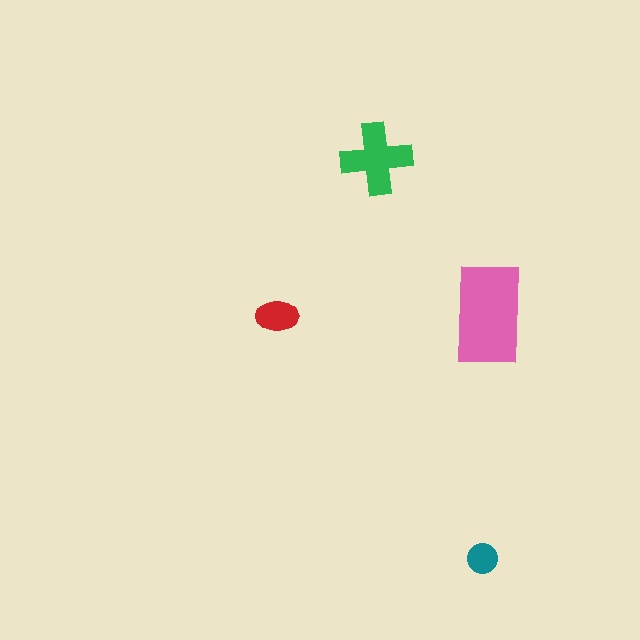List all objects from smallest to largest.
The teal circle, the red ellipse, the green cross, the pink rectangle.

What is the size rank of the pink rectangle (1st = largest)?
1st.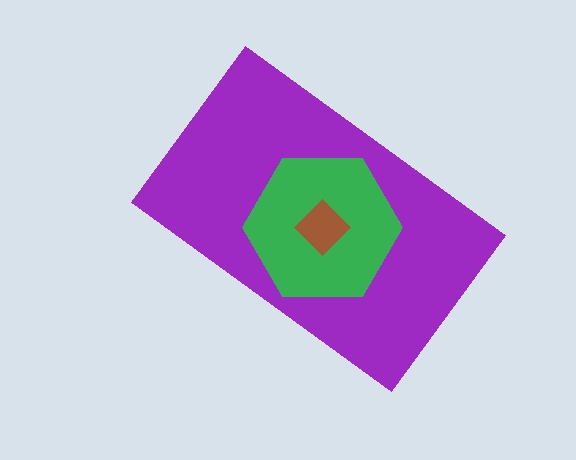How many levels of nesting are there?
3.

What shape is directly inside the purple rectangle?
The green hexagon.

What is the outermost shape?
The purple rectangle.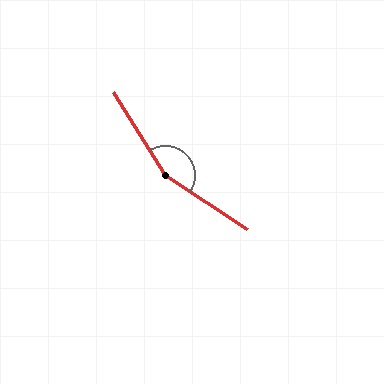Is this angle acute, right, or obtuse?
It is obtuse.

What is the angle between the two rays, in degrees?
Approximately 155 degrees.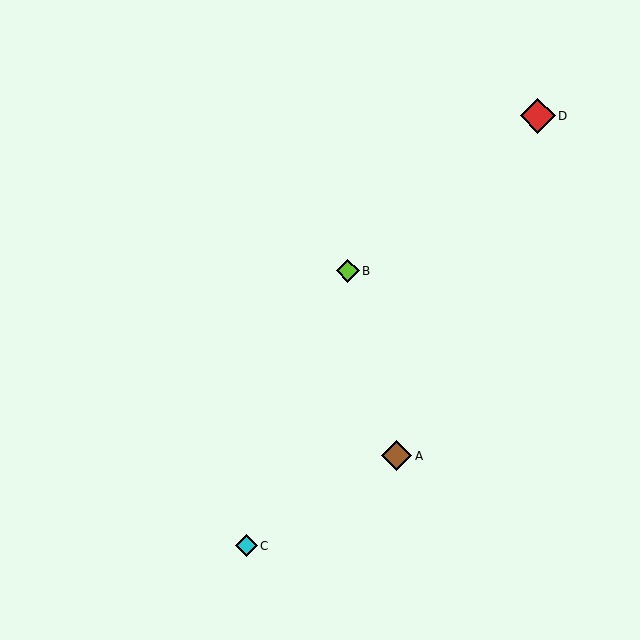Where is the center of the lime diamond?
The center of the lime diamond is at (348, 271).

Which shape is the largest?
The red diamond (labeled D) is the largest.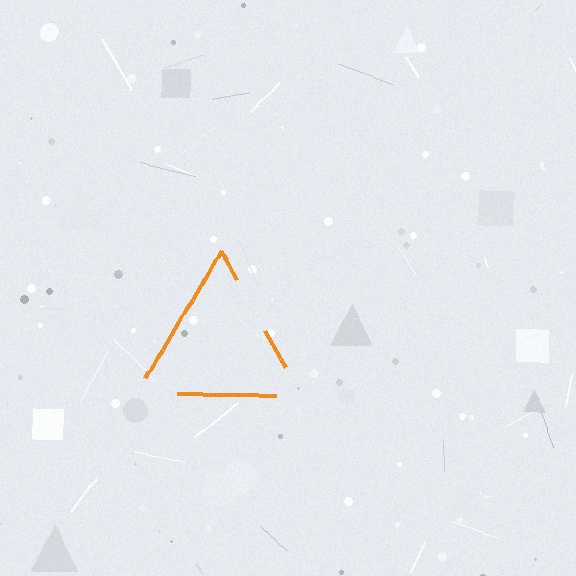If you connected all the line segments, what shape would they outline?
They would outline a triangle.